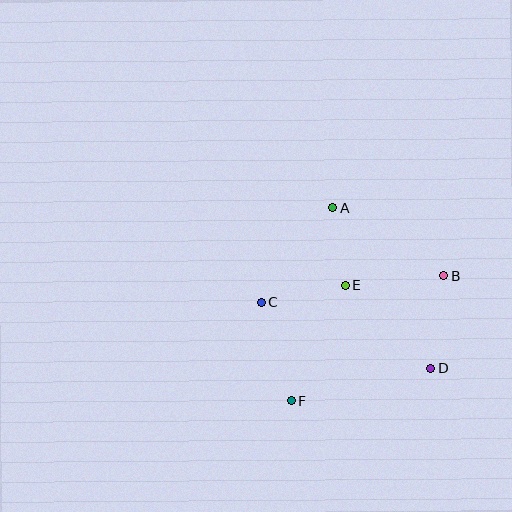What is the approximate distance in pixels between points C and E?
The distance between C and E is approximately 86 pixels.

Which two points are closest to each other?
Points A and E are closest to each other.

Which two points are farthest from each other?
Points B and F are farthest from each other.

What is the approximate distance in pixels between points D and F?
The distance between D and F is approximately 143 pixels.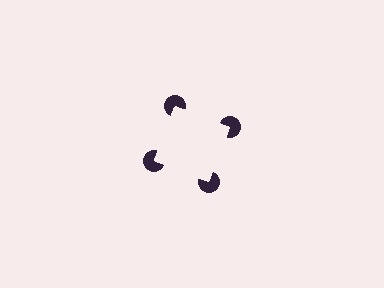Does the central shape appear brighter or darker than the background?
It typically appears slightly brighter than the background, even though no actual brightness change is drawn.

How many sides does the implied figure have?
4 sides.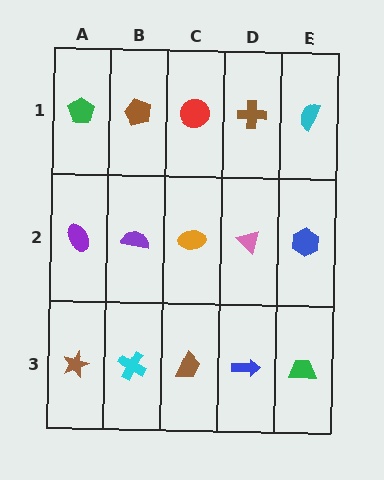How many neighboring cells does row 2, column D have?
4.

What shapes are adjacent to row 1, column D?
A pink triangle (row 2, column D), a red circle (row 1, column C), a cyan semicircle (row 1, column E).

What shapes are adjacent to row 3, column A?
A purple ellipse (row 2, column A), a cyan cross (row 3, column B).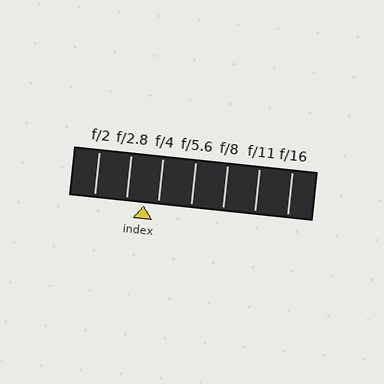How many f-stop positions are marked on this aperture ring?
There are 7 f-stop positions marked.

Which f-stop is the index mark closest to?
The index mark is closest to f/4.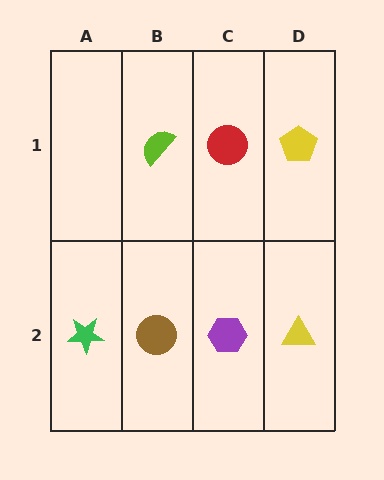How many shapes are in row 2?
4 shapes.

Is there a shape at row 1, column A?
No, that cell is empty.